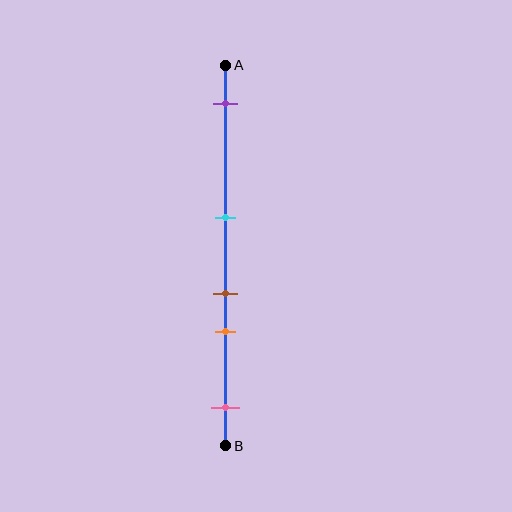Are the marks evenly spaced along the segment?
No, the marks are not evenly spaced.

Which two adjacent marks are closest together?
The brown and orange marks are the closest adjacent pair.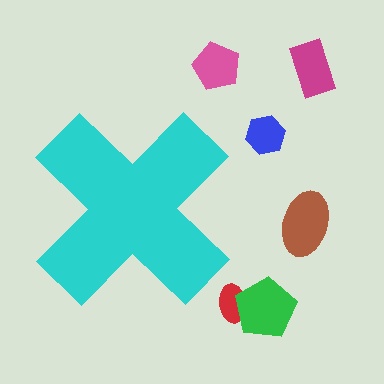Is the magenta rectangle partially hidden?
No, the magenta rectangle is fully visible.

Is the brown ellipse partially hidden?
No, the brown ellipse is fully visible.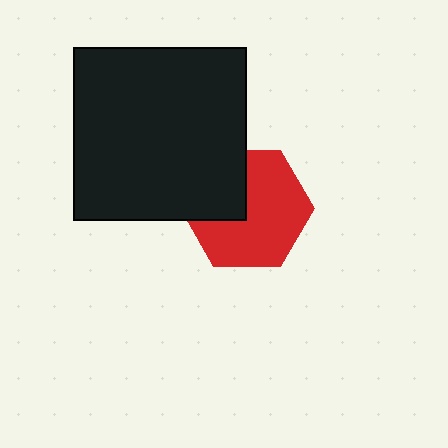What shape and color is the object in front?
The object in front is a black square.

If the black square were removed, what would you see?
You would see the complete red hexagon.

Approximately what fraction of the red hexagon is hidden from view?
Roughly 32% of the red hexagon is hidden behind the black square.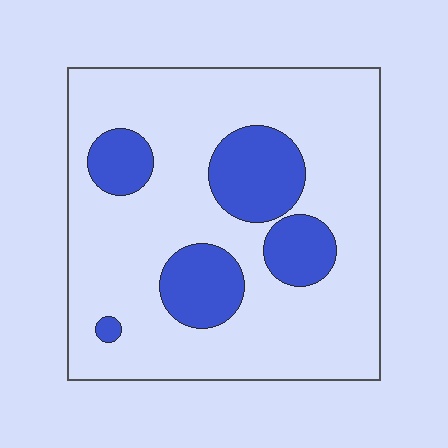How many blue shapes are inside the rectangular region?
5.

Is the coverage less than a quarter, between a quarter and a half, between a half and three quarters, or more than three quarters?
Less than a quarter.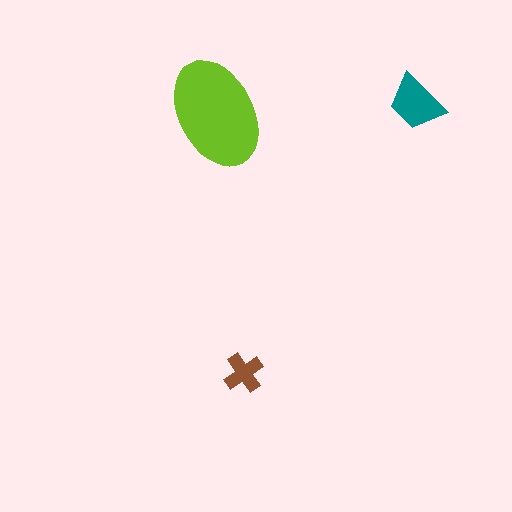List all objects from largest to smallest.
The lime ellipse, the teal trapezoid, the brown cross.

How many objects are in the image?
There are 3 objects in the image.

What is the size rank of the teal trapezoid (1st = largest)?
2nd.